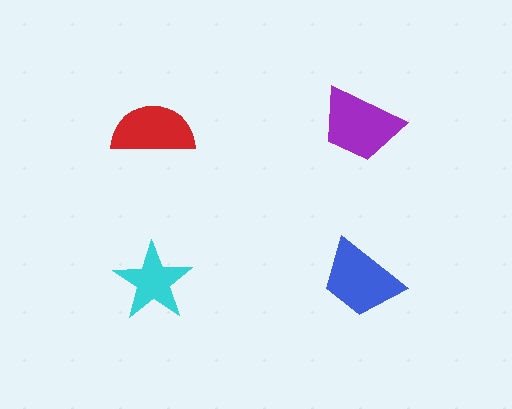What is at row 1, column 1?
A red semicircle.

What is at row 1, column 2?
A purple trapezoid.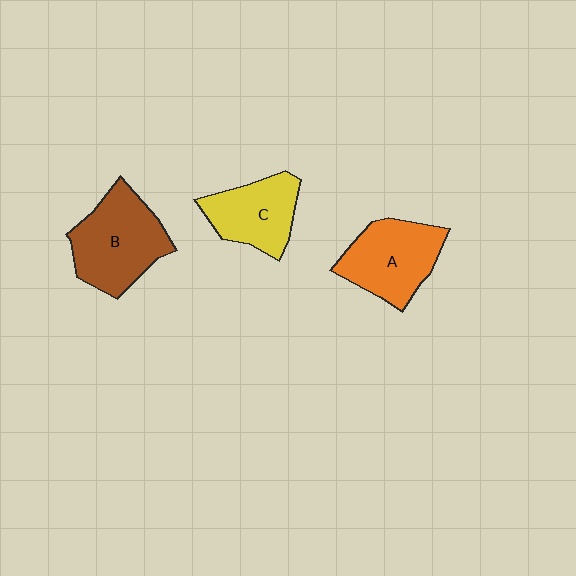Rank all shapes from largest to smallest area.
From largest to smallest: B (brown), A (orange), C (yellow).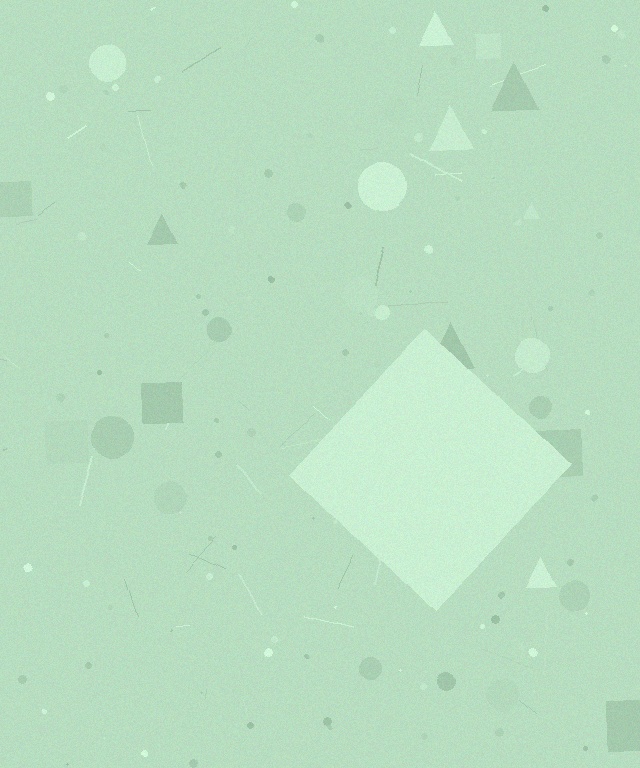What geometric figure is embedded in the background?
A diamond is embedded in the background.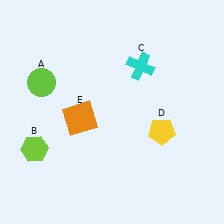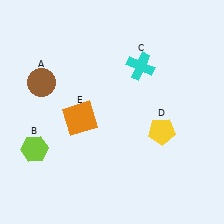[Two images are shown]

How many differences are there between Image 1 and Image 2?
There is 1 difference between the two images.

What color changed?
The circle (A) changed from lime in Image 1 to brown in Image 2.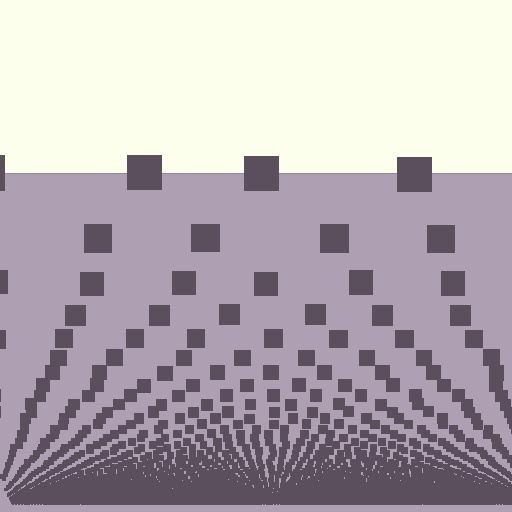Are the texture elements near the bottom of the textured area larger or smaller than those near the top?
Smaller. The gradient is inverted — elements near the bottom are smaller and denser.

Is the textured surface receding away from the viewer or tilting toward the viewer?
The surface appears to tilt toward the viewer. Texture elements get larger and sparser toward the top.